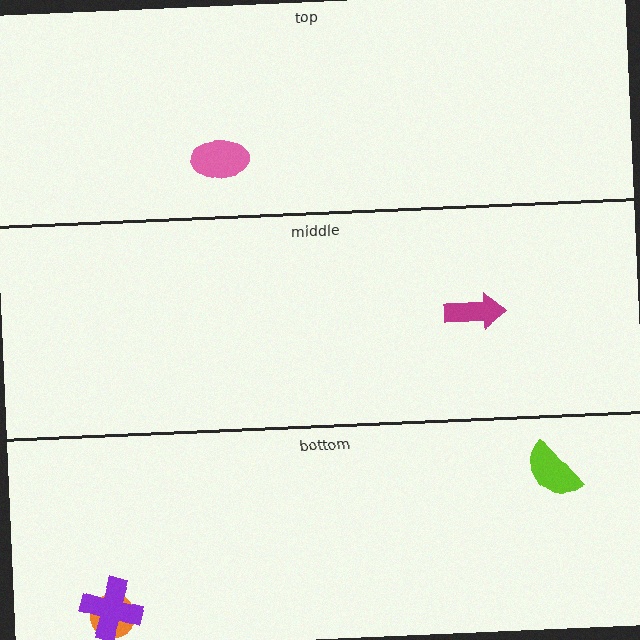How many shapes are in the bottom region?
3.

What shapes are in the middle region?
The magenta arrow.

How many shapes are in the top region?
1.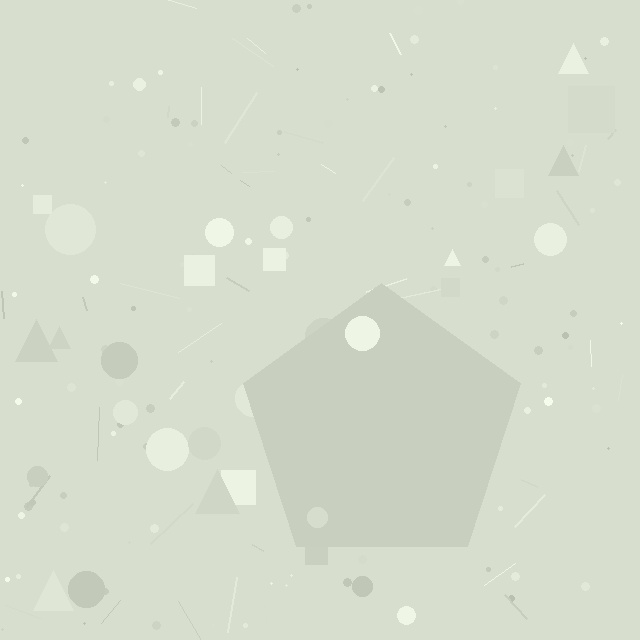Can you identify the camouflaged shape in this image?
The camouflaged shape is a pentagon.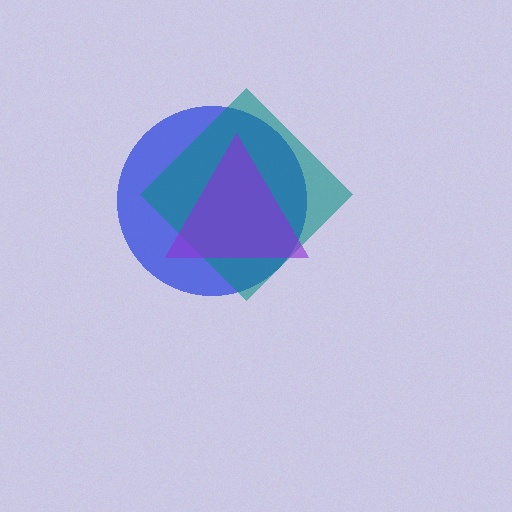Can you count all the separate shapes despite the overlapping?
Yes, there are 3 separate shapes.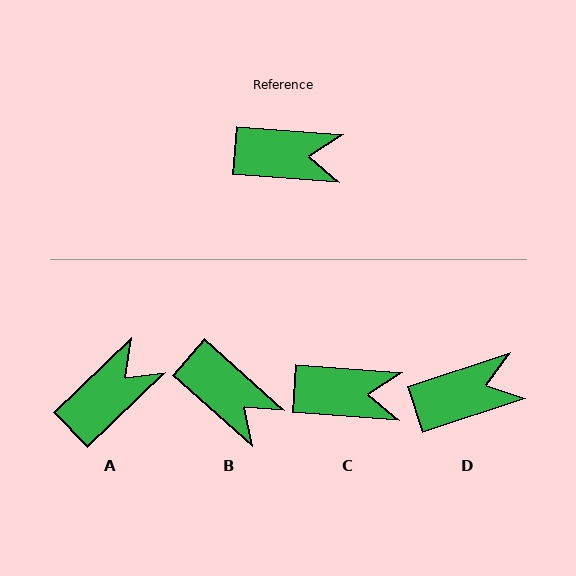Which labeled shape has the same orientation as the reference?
C.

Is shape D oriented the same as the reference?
No, it is off by about 23 degrees.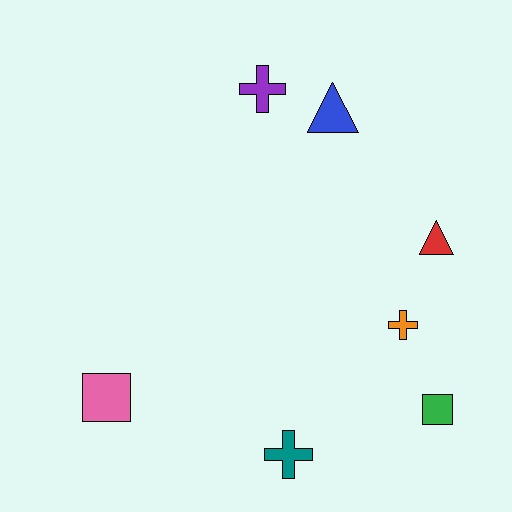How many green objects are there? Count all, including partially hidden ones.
There is 1 green object.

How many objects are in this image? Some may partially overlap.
There are 7 objects.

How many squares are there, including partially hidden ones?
There are 2 squares.